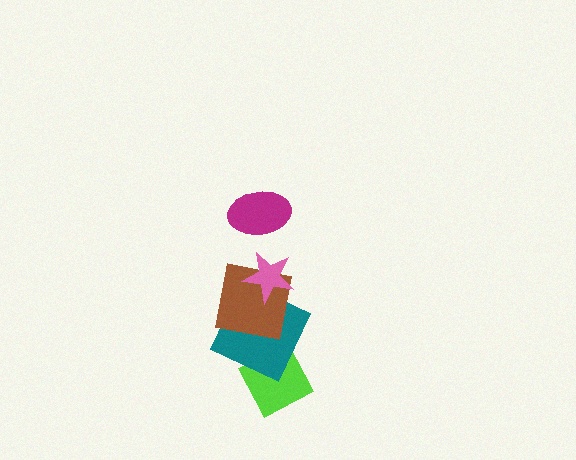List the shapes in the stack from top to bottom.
From top to bottom: the magenta ellipse, the pink star, the brown square, the teal square, the lime diamond.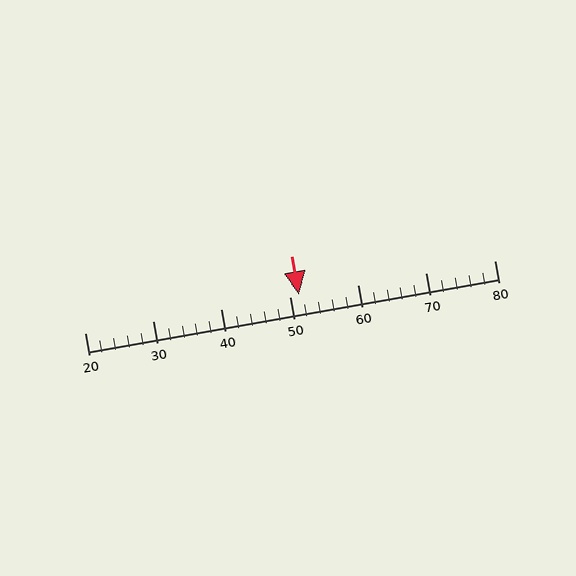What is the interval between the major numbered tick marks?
The major tick marks are spaced 10 units apart.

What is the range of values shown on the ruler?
The ruler shows values from 20 to 80.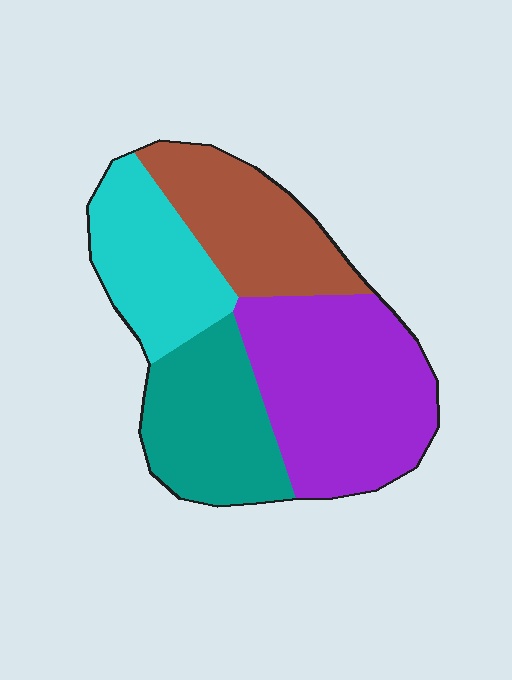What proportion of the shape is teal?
Teal takes up about one quarter (1/4) of the shape.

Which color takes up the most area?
Purple, at roughly 35%.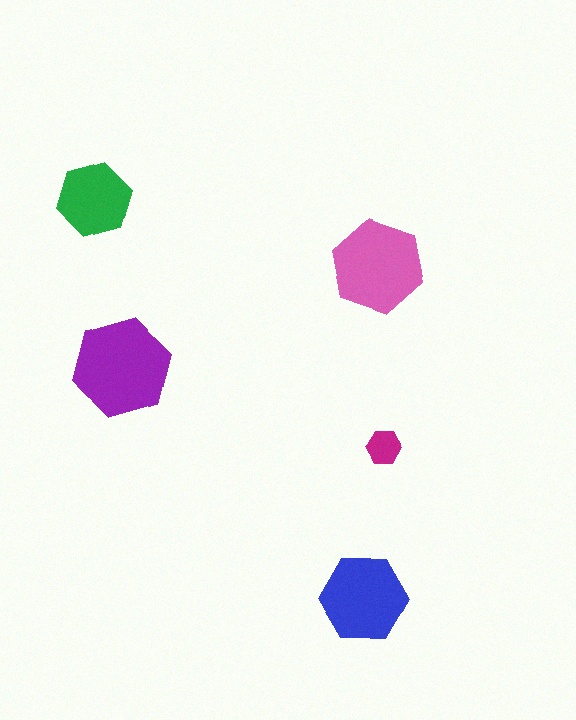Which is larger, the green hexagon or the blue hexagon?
The blue one.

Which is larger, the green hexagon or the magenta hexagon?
The green one.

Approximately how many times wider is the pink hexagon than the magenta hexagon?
About 2.5 times wider.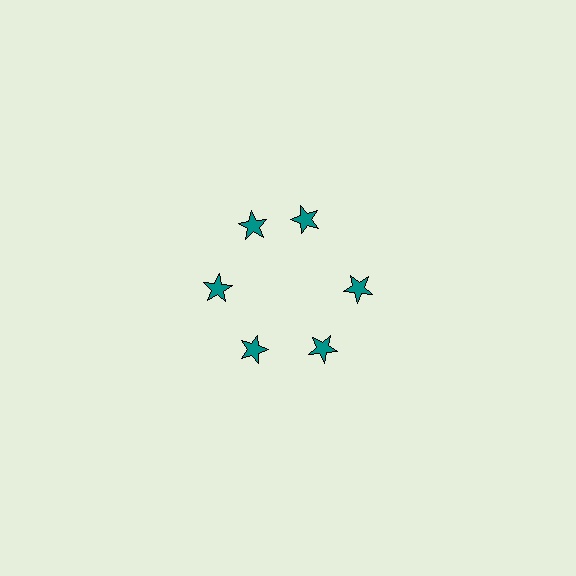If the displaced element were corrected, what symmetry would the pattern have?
It would have 6-fold rotational symmetry — the pattern would map onto itself every 60 degrees.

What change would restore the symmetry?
The symmetry would be restored by rotating it back into even spacing with its neighbors so that all 6 stars sit at equal angles and equal distance from the center.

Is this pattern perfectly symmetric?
No. The 6 teal stars are arranged in a ring, but one element near the 1 o'clock position is rotated out of alignment along the ring, breaking the 6-fold rotational symmetry.